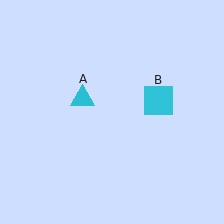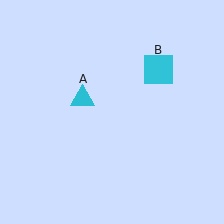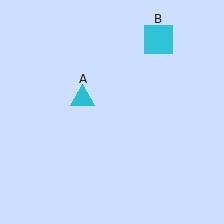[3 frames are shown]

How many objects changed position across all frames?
1 object changed position: cyan square (object B).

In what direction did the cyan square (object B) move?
The cyan square (object B) moved up.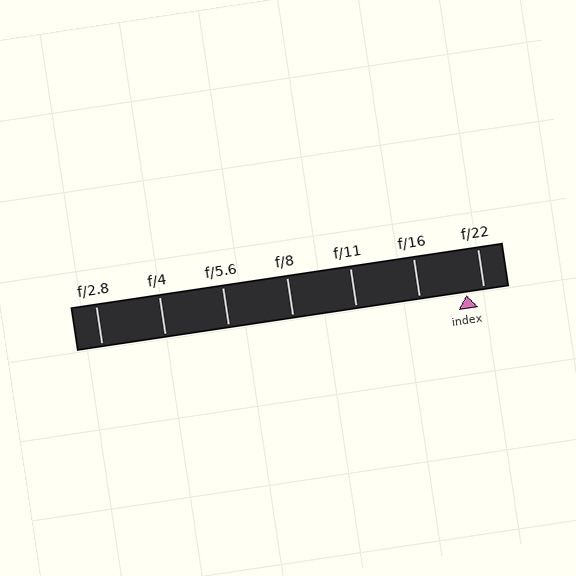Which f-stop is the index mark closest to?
The index mark is closest to f/22.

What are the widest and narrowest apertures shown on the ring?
The widest aperture shown is f/2.8 and the narrowest is f/22.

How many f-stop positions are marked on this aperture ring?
There are 7 f-stop positions marked.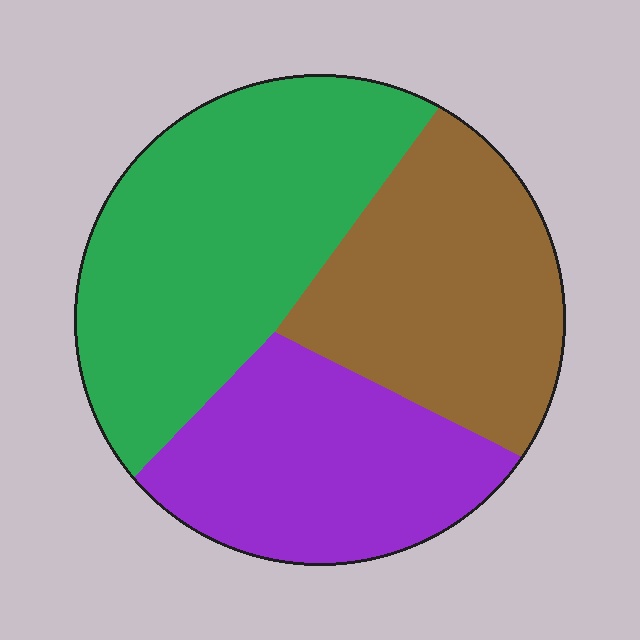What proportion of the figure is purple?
Purple takes up about one quarter (1/4) of the figure.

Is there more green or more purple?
Green.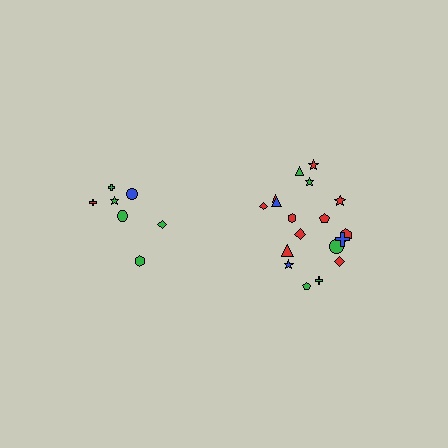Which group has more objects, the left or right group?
The right group.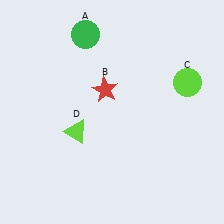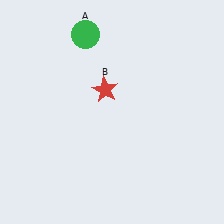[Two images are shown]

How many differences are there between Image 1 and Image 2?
There are 2 differences between the two images.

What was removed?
The lime circle (C), the lime triangle (D) were removed in Image 2.